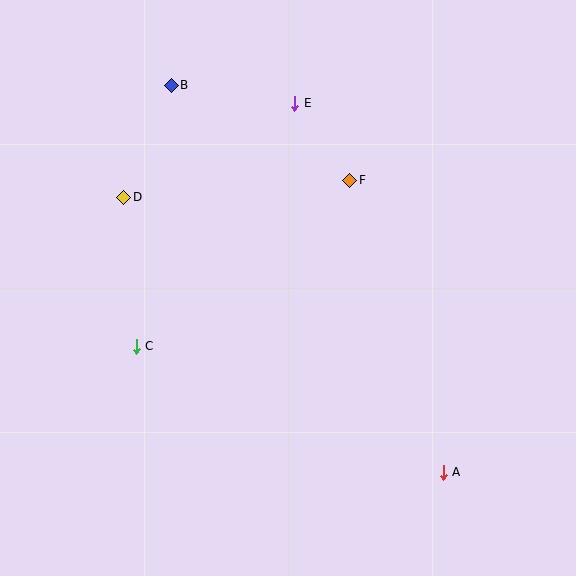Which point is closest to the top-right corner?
Point F is closest to the top-right corner.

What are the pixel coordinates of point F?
Point F is at (350, 180).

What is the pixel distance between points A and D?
The distance between A and D is 422 pixels.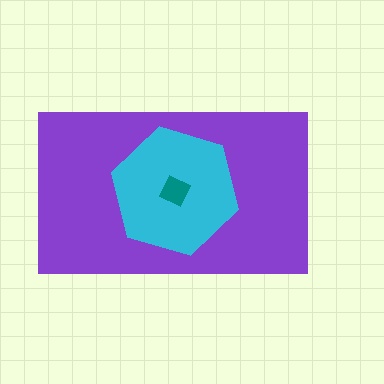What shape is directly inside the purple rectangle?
The cyan hexagon.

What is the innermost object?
The teal diamond.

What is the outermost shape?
The purple rectangle.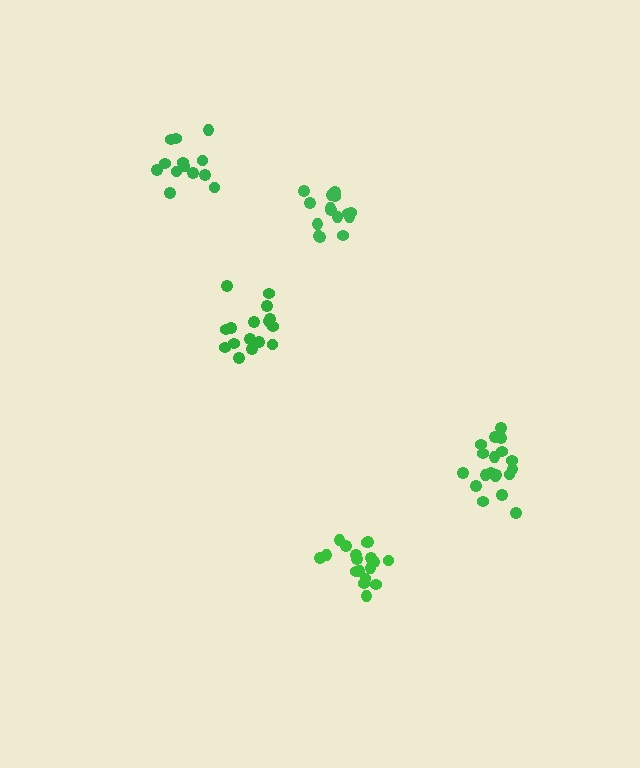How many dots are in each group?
Group 1: 16 dots, Group 2: 19 dots, Group 3: 13 dots, Group 4: 15 dots, Group 5: 18 dots (81 total).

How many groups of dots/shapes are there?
There are 5 groups.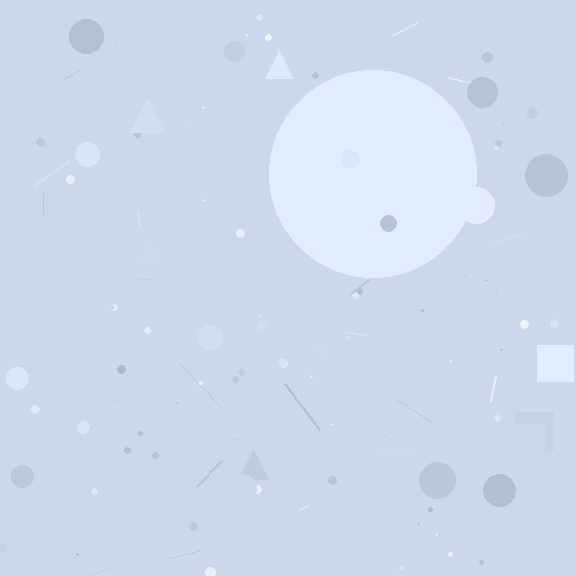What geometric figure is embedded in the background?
A circle is embedded in the background.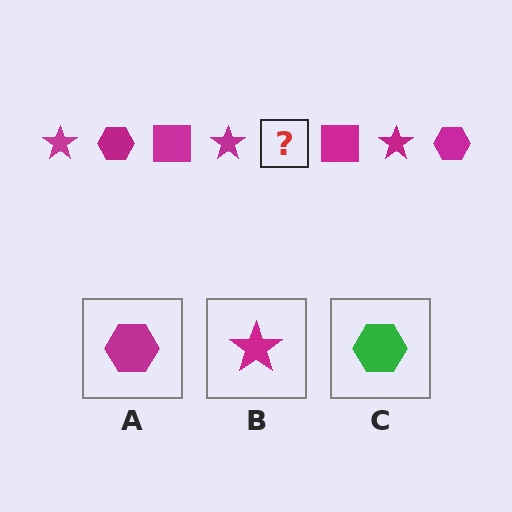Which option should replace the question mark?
Option A.